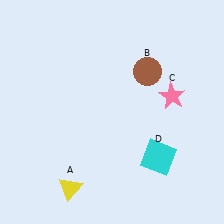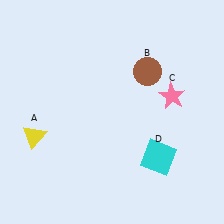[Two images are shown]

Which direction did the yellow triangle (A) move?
The yellow triangle (A) moved up.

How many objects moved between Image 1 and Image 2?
1 object moved between the two images.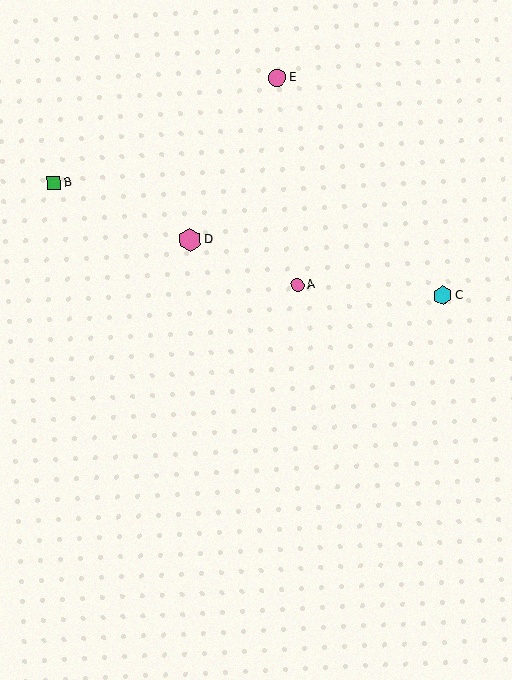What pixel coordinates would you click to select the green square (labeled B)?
Click at (54, 183) to select the green square B.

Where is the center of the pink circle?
The center of the pink circle is at (277, 77).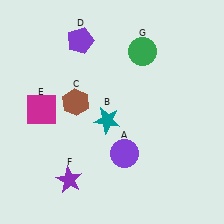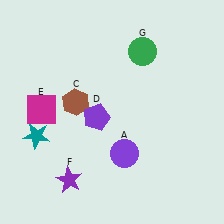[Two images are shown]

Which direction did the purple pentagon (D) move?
The purple pentagon (D) moved down.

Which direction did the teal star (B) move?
The teal star (B) moved left.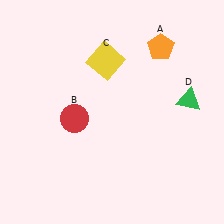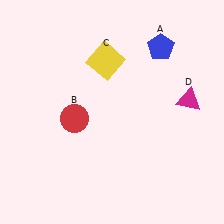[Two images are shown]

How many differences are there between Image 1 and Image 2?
There are 2 differences between the two images.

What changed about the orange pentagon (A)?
In Image 1, A is orange. In Image 2, it changed to blue.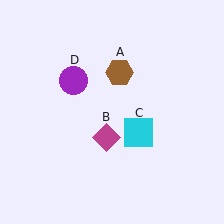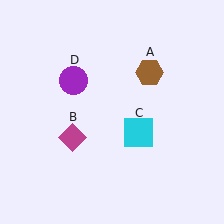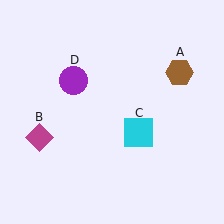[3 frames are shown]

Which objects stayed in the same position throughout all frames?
Cyan square (object C) and purple circle (object D) remained stationary.